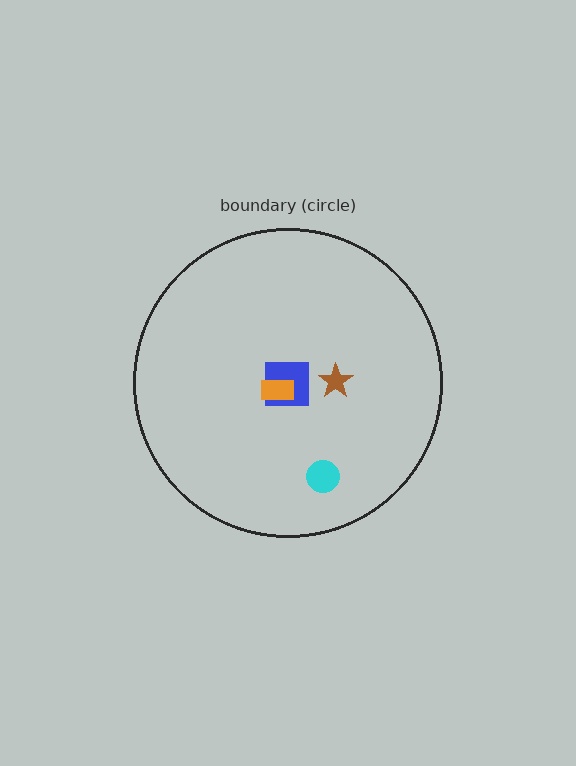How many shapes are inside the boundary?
4 inside, 0 outside.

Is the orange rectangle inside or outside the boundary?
Inside.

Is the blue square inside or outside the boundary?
Inside.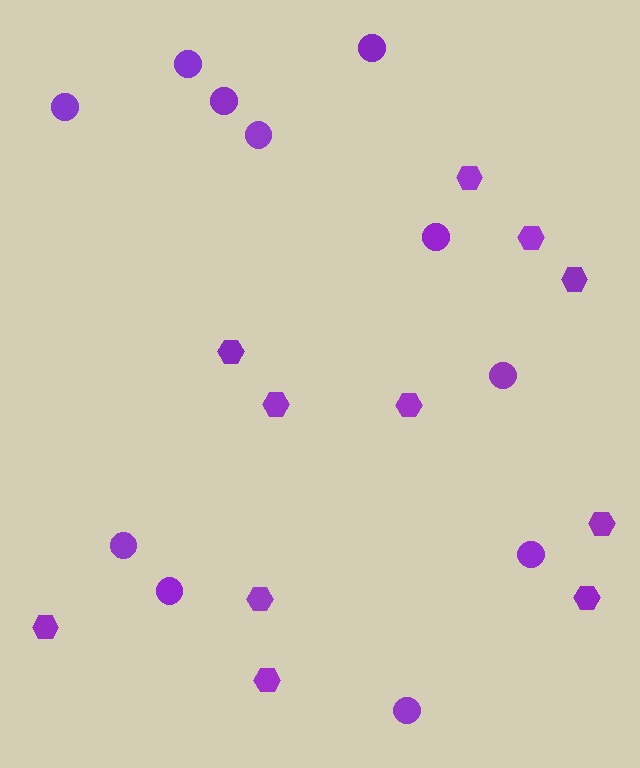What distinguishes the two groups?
There are 2 groups: one group of circles (11) and one group of hexagons (11).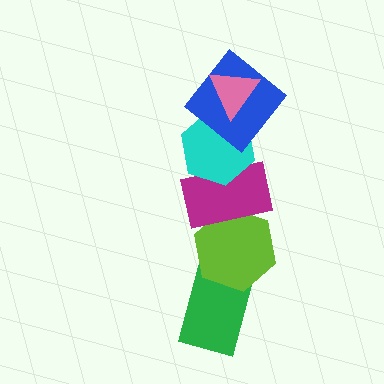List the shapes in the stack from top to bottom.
From top to bottom: the pink triangle, the blue diamond, the cyan hexagon, the magenta rectangle, the lime hexagon, the green rectangle.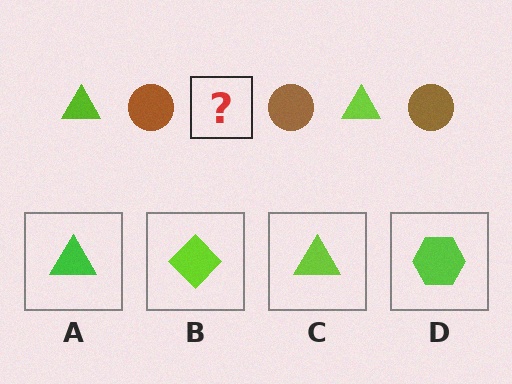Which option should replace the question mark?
Option C.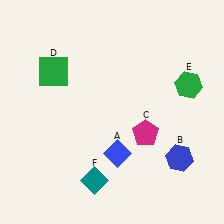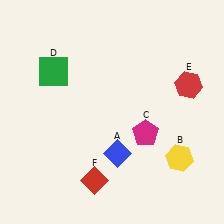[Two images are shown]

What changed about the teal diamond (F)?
In Image 1, F is teal. In Image 2, it changed to red.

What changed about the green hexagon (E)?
In Image 1, E is green. In Image 2, it changed to red.